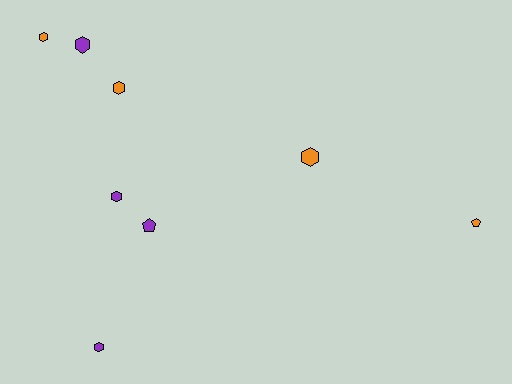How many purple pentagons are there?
There is 1 purple pentagon.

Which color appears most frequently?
Purple, with 4 objects.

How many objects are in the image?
There are 8 objects.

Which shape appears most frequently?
Hexagon, with 6 objects.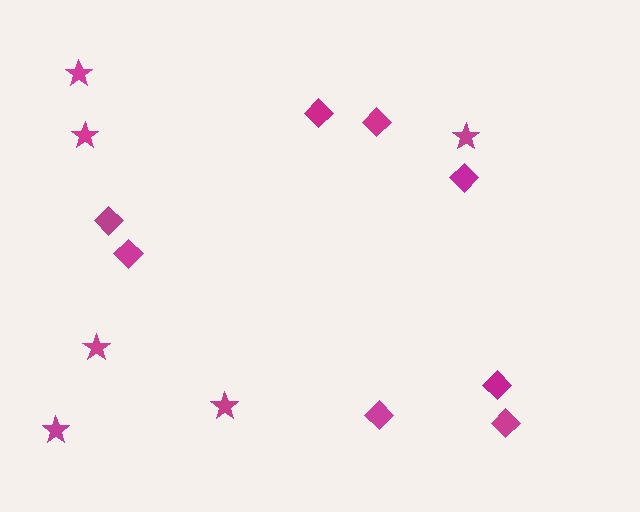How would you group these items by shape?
There are 2 groups: one group of stars (6) and one group of diamonds (8).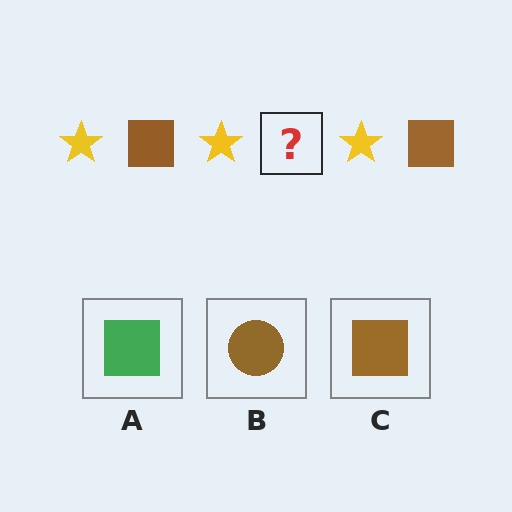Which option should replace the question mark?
Option C.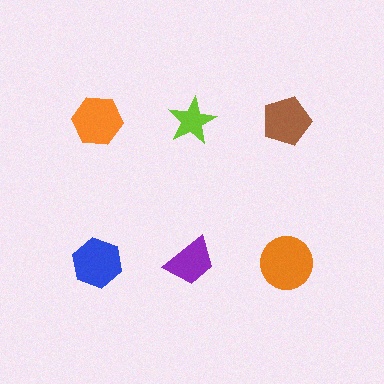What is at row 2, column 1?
A blue hexagon.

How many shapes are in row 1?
3 shapes.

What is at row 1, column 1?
An orange hexagon.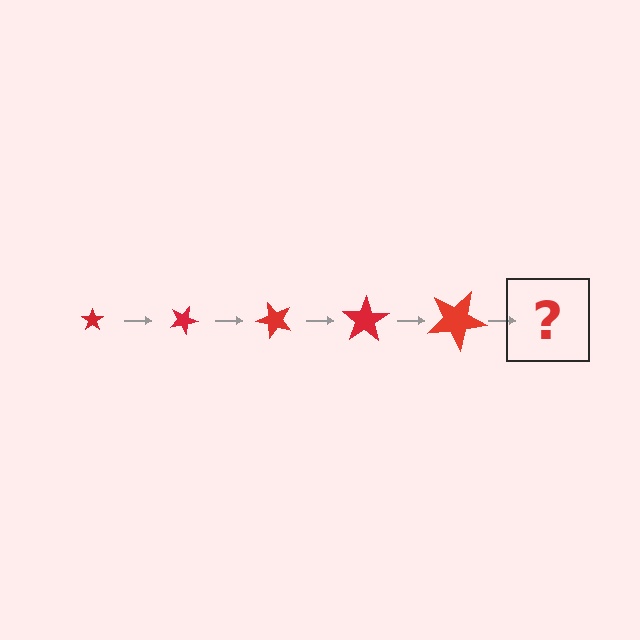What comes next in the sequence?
The next element should be a star, larger than the previous one and rotated 125 degrees from the start.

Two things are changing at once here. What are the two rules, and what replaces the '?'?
The two rules are that the star grows larger each step and it rotates 25 degrees each step. The '?' should be a star, larger than the previous one and rotated 125 degrees from the start.